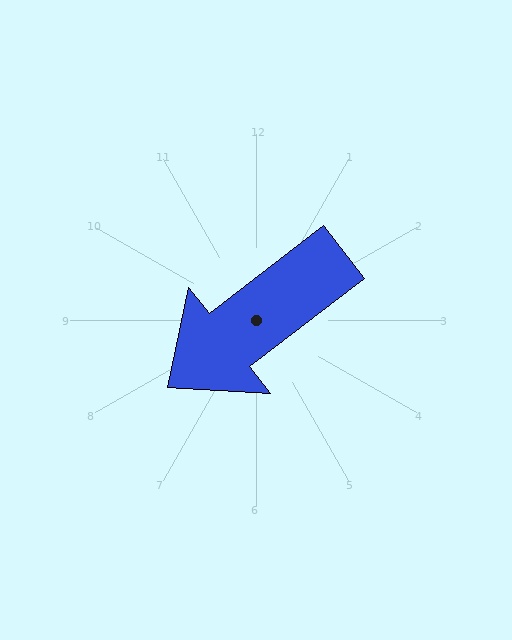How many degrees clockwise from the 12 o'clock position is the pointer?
Approximately 233 degrees.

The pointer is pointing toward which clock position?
Roughly 8 o'clock.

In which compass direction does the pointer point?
Southwest.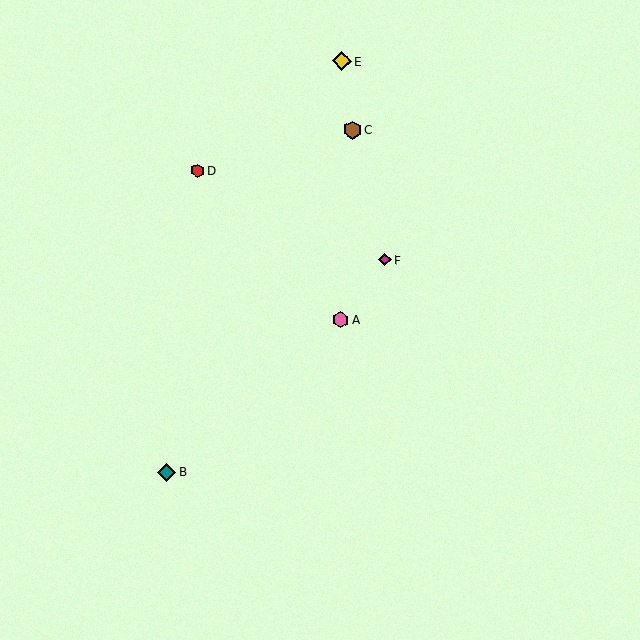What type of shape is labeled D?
Shape D is a red hexagon.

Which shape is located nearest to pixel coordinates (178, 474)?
The teal diamond (labeled B) at (167, 472) is nearest to that location.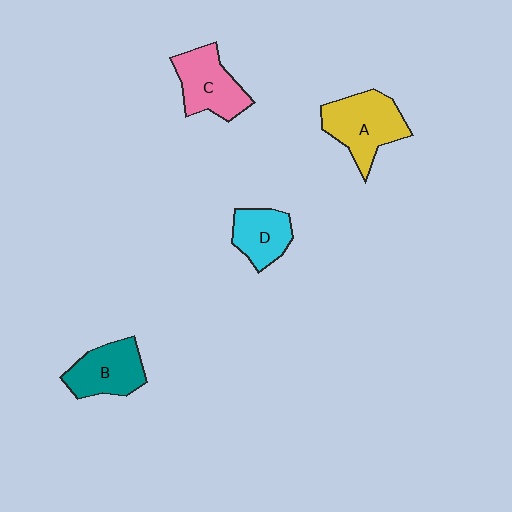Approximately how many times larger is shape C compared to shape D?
Approximately 1.3 times.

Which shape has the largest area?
Shape A (yellow).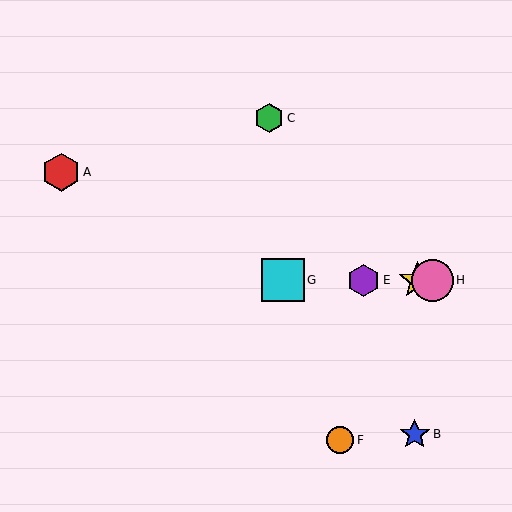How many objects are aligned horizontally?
4 objects (D, E, G, H) are aligned horizontally.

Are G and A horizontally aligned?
No, G is at y≈280 and A is at y≈172.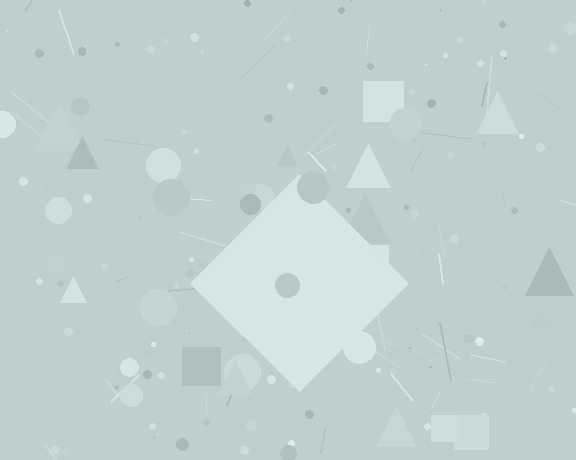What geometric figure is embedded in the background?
A diamond is embedded in the background.